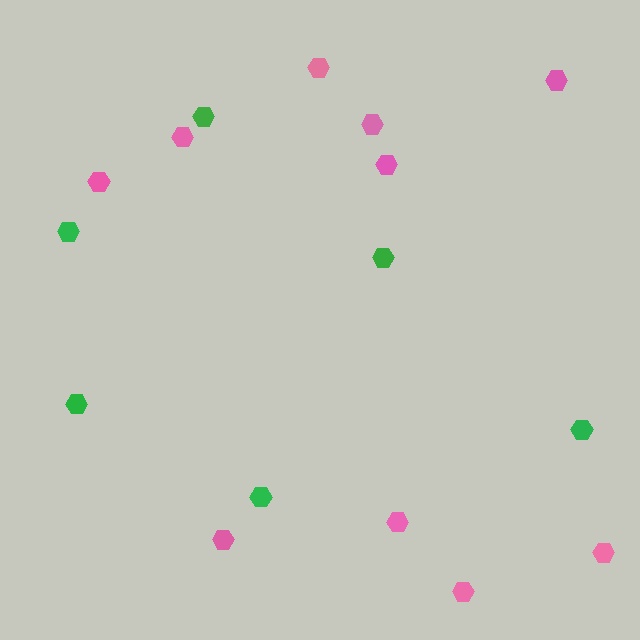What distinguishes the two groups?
There are 2 groups: one group of pink hexagons (10) and one group of green hexagons (6).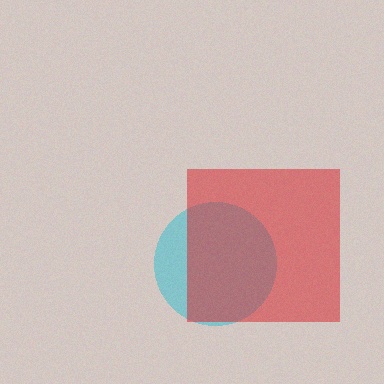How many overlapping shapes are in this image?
There are 2 overlapping shapes in the image.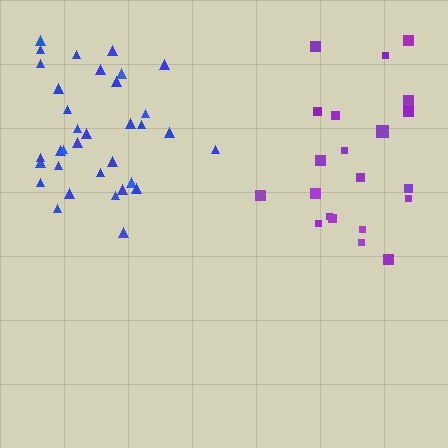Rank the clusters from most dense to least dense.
blue, purple.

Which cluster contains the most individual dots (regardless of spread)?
Blue (35).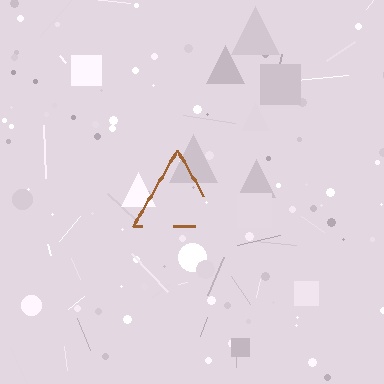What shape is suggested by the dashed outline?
The dashed outline suggests a triangle.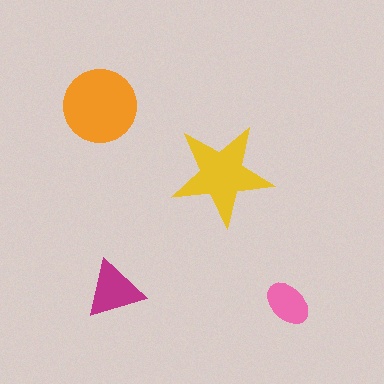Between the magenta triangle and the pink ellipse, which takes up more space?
The magenta triangle.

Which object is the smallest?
The pink ellipse.